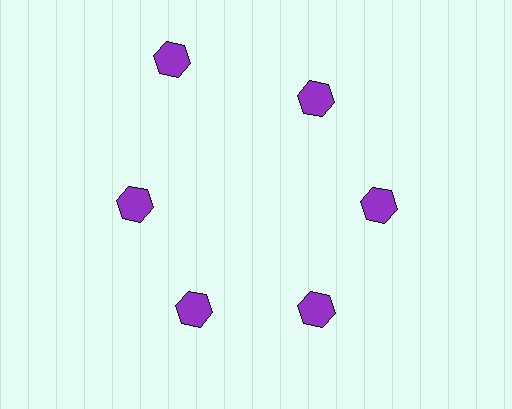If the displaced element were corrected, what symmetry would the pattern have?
It would have 6-fold rotational symmetry — the pattern would map onto itself every 60 degrees.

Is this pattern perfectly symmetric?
No. The 6 purple hexagons are arranged in a ring, but one element near the 11 o'clock position is pushed outward from the center, breaking the 6-fold rotational symmetry.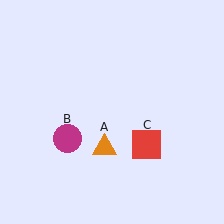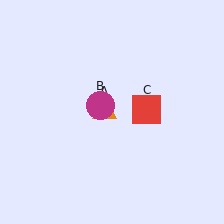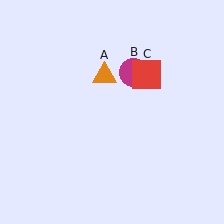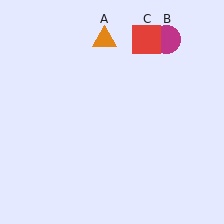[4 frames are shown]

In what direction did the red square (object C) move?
The red square (object C) moved up.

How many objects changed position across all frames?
3 objects changed position: orange triangle (object A), magenta circle (object B), red square (object C).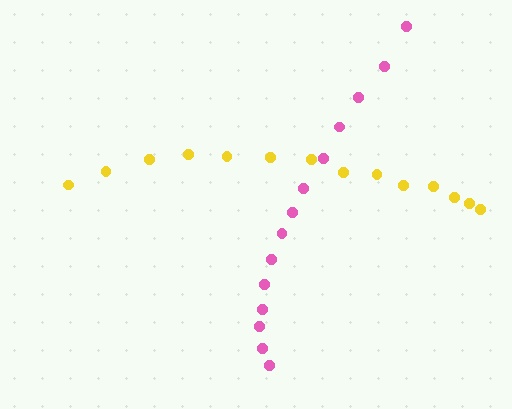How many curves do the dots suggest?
There are 2 distinct paths.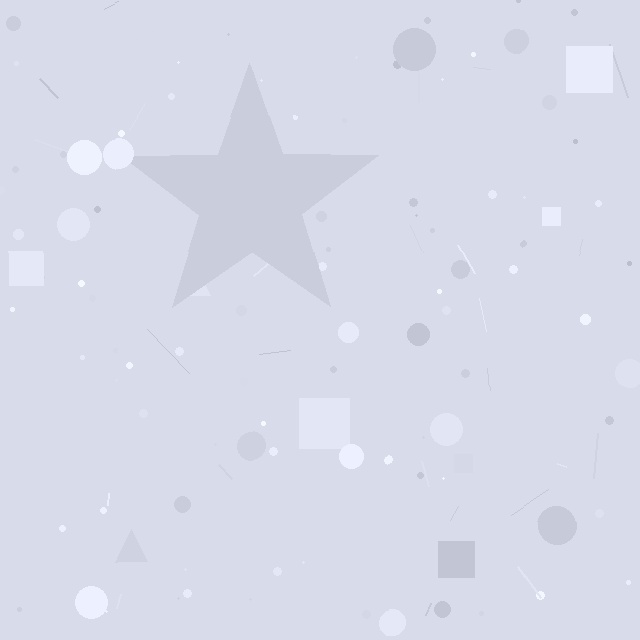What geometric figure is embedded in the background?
A star is embedded in the background.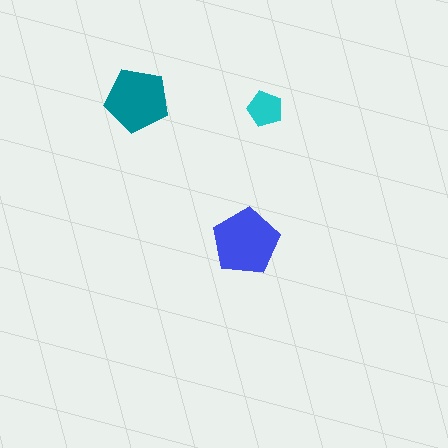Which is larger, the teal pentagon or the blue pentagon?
The blue one.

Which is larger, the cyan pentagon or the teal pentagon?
The teal one.